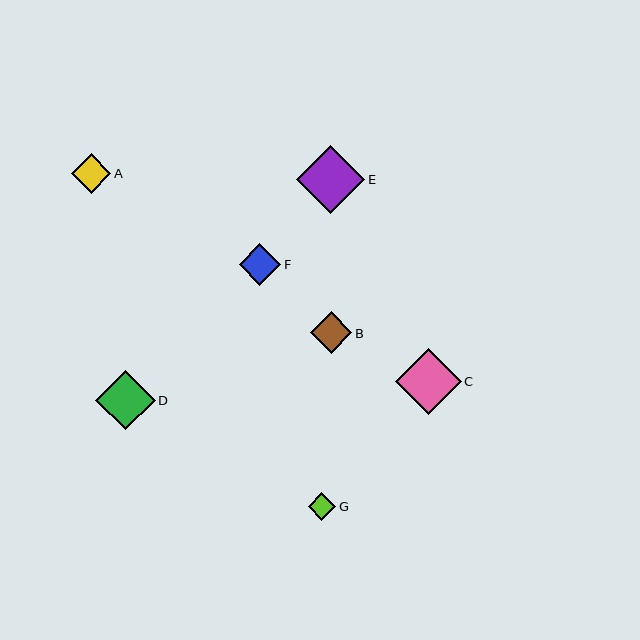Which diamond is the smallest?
Diamond G is the smallest with a size of approximately 28 pixels.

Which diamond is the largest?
Diamond E is the largest with a size of approximately 69 pixels.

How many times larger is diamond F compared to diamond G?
Diamond F is approximately 1.5 times the size of diamond G.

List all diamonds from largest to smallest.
From largest to smallest: E, C, D, B, F, A, G.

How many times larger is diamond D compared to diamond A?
Diamond D is approximately 1.5 times the size of diamond A.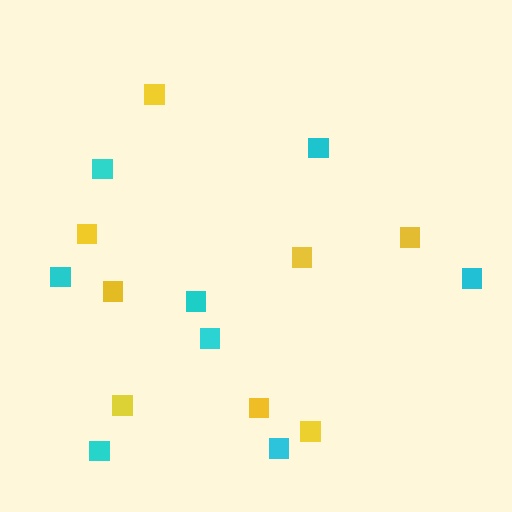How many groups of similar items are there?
There are 2 groups: one group of yellow squares (8) and one group of cyan squares (8).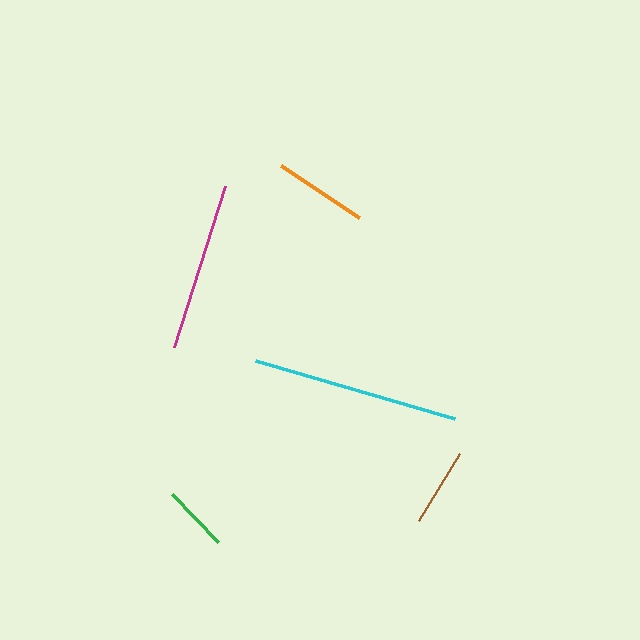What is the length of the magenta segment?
The magenta segment is approximately 169 pixels long.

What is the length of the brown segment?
The brown segment is approximately 78 pixels long.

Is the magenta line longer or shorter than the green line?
The magenta line is longer than the green line.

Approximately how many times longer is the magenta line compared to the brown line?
The magenta line is approximately 2.2 times the length of the brown line.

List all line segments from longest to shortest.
From longest to shortest: cyan, magenta, orange, brown, green.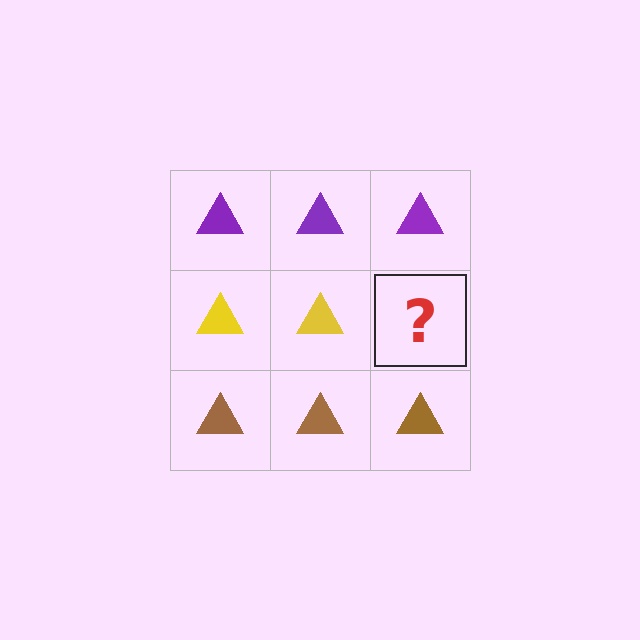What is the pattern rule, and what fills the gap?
The rule is that each row has a consistent color. The gap should be filled with a yellow triangle.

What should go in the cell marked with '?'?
The missing cell should contain a yellow triangle.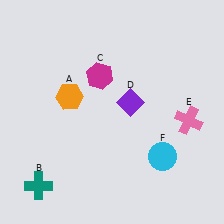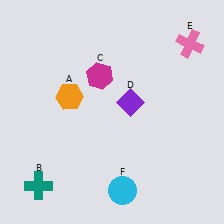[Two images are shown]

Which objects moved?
The objects that moved are: the pink cross (E), the cyan circle (F).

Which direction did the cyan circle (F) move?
The cyan circle (F) moved left.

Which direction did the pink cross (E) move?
The pink cross (E) moved up.